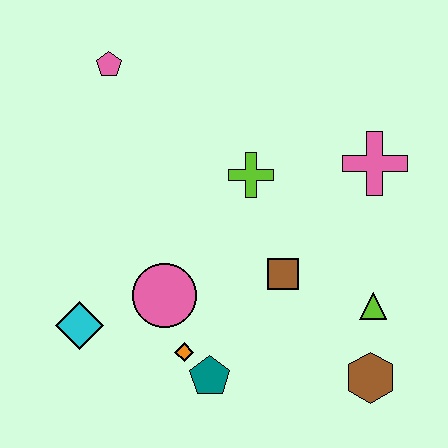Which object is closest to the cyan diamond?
The pink circle is closest to the cyan diamond.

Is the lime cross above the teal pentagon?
Yes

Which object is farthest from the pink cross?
The cyan diamond is farthest from the pink cross.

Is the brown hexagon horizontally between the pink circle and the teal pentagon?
No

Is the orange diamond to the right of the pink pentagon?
Yes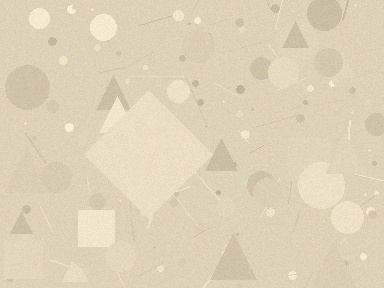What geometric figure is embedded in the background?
A diamond is embedded in the background.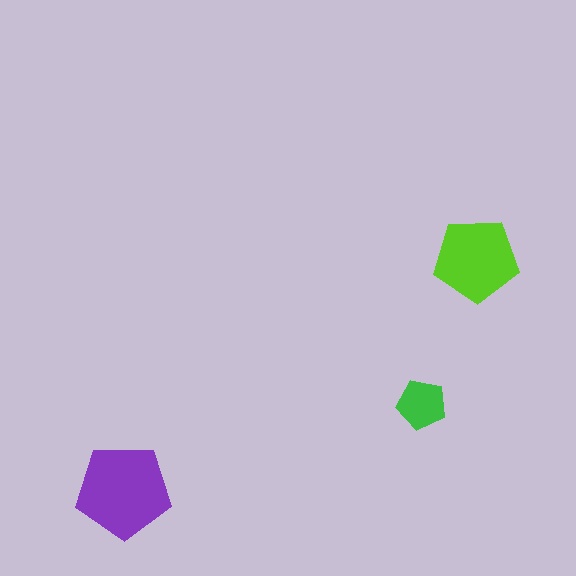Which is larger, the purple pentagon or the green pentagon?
The purple one.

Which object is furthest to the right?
The lime pentagon is rightmost.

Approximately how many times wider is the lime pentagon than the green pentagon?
About 1.5 times wider.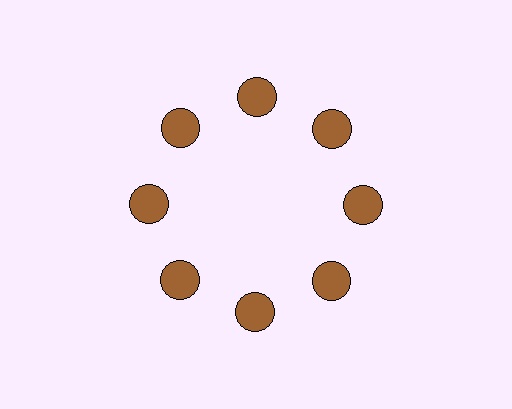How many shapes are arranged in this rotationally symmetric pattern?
There are 8 shapes, arranged in 8 groups of 1.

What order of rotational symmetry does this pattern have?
This pattern has 8-fold rotational symmetry.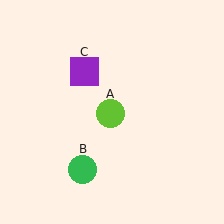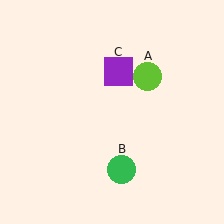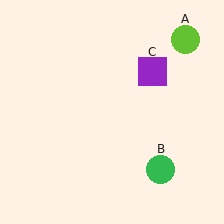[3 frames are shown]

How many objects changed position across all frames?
3 objects changed position: lime circle (object A), green circle (object B), purple square (object C).